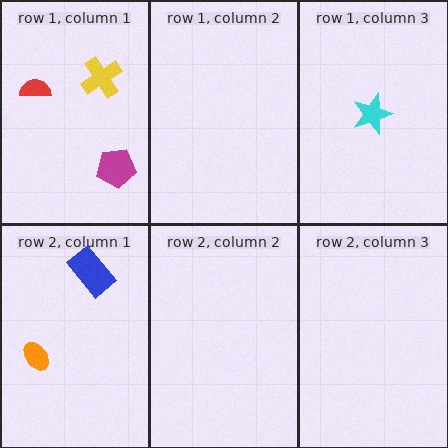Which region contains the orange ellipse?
The row 2, column 1 region.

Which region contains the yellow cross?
The row 1, column 1 region.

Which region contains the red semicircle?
The row 1, column 1 region.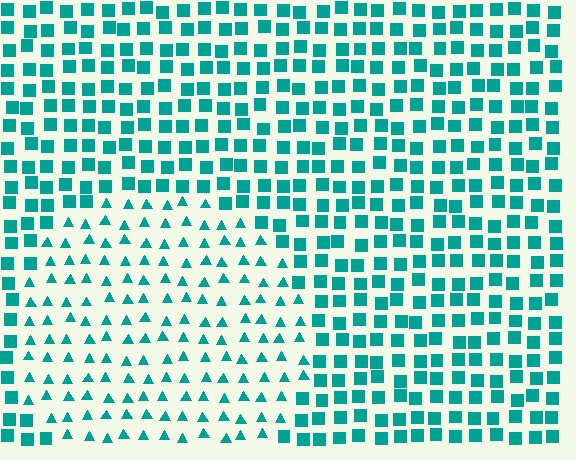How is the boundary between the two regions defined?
The boundary is defined by a change in element shape: triangles inside vs. squares outside. All elements share the same color and spacing.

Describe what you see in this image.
The image is filled with small teal elements arranged in a uniform grid. A circle-shaped region contains triangles, while the surrounding area contains squares. The boundary is defined purely by the change in element shape.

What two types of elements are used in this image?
The image uses triangles inside the circle region and squares outside it.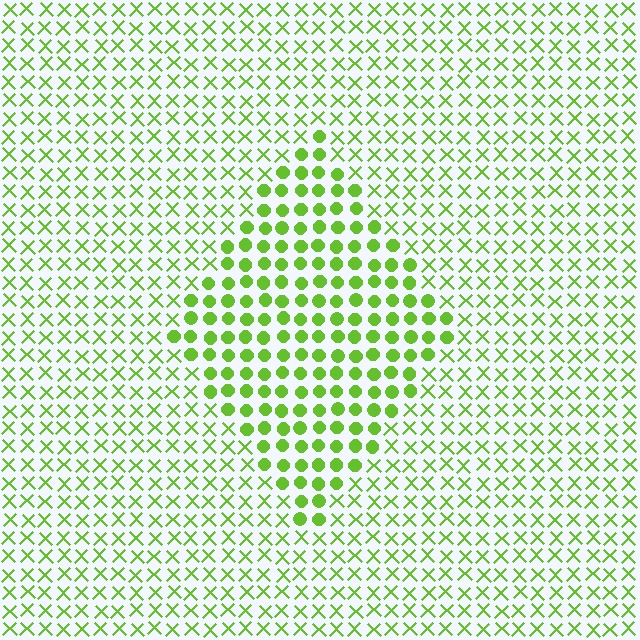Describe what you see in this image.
The image is filled with small lime elements arranged in a uniform grid. A diamond-shaped region contains circles, while the surrounding area contains X marks. The boundary is defined purely by the change in element shape.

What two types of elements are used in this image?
The image uses circles inside the diamond region and X marks outside it.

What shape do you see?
I see a diamond.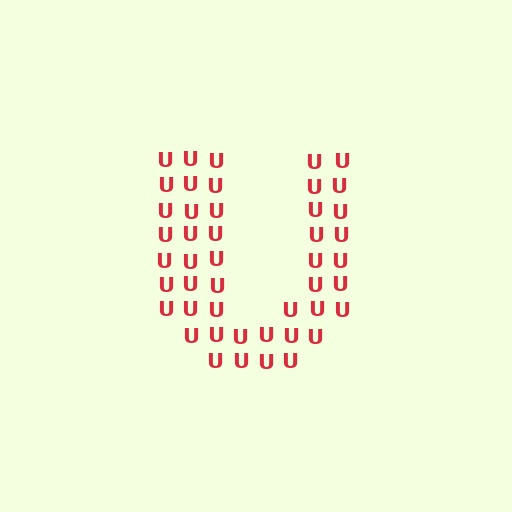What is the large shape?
The large shape is the letter U.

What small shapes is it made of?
It is made of small letter U's.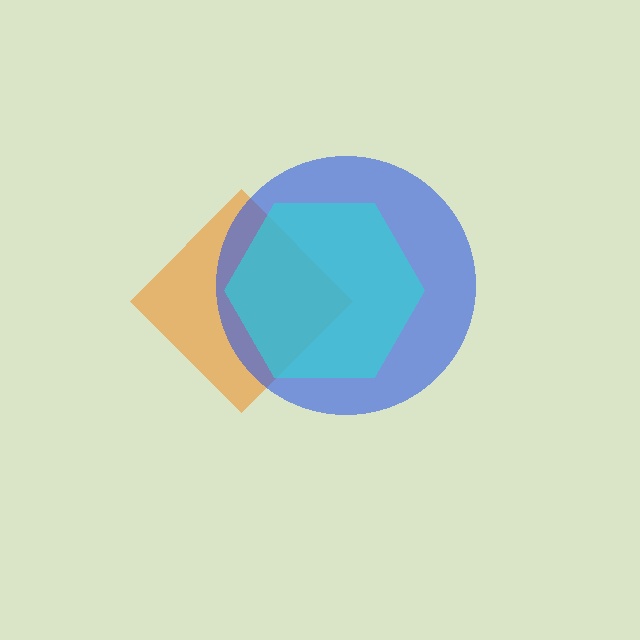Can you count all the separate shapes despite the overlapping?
Yes, there are 3 separate shapes.